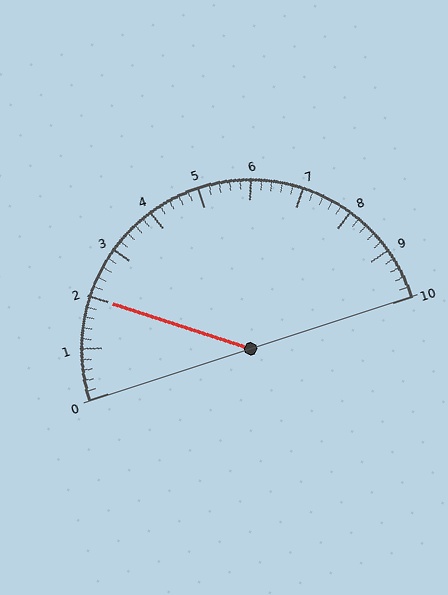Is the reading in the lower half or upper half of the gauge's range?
The reading is in the lower half of the range (0 to 10).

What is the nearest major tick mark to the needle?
The nearest major tick mark is 2.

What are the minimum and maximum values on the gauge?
The gauge ranges from 0 to 10.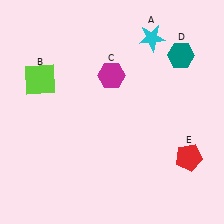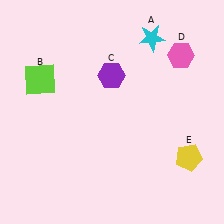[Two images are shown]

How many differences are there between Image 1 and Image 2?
There are 3 differences between the two images.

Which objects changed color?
C changed from magenta to purple. D changed from teal to pink. E changed from red to yellow.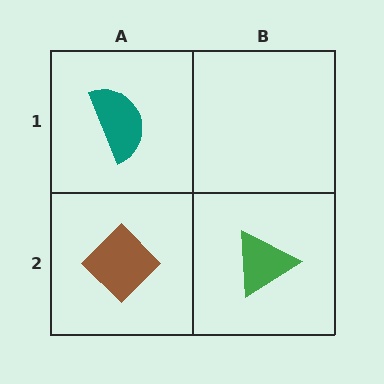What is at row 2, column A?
A brown diamond.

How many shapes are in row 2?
2 shapes.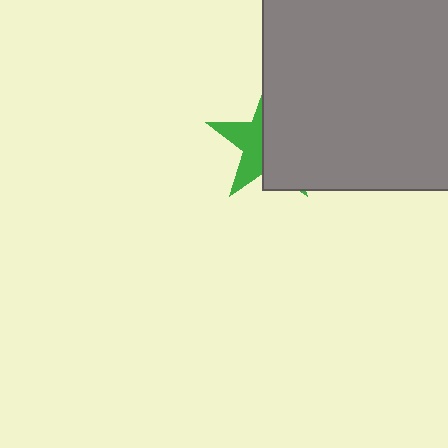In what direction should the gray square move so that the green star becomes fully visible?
The gray square should move right. That is the shortest direction to clear the overlap and leave the green star fully visible.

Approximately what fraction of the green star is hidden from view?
Roughly 61% of the green star is hidden behind the gray square.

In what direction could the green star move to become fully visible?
The green star could move left. That would shift it out from behind the gray square entirely.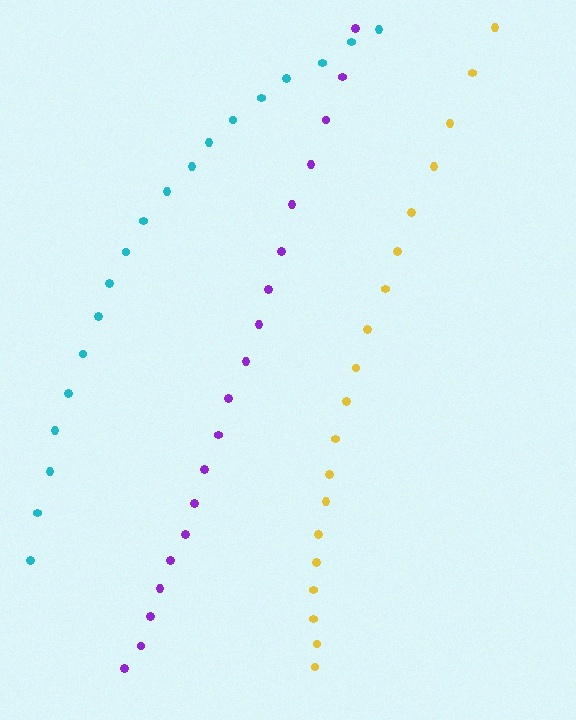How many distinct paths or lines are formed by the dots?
There are 3 distinct paths.